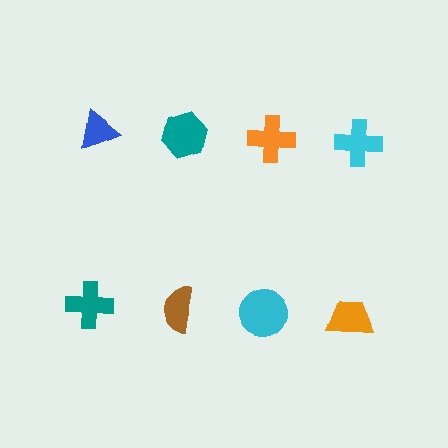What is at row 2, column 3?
A cyan circle.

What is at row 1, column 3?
An orange cross.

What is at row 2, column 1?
A teal cross.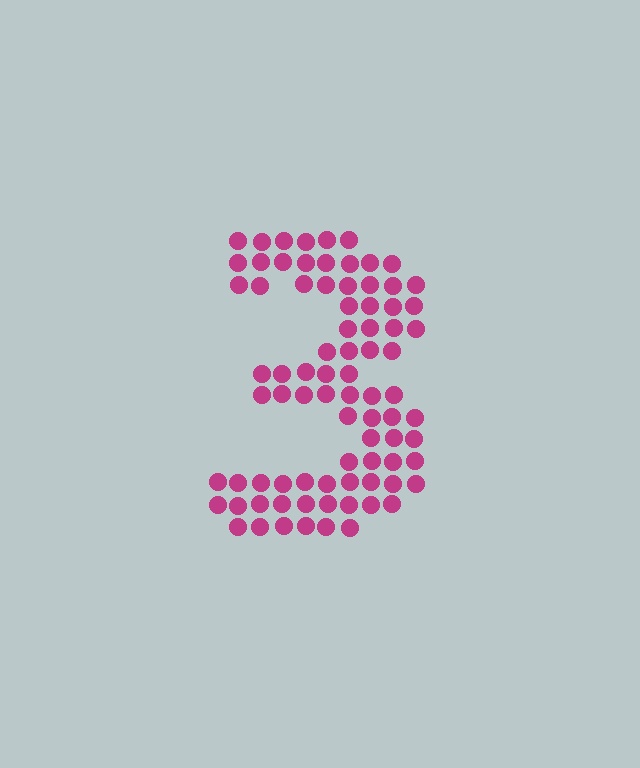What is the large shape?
The large shape is the digit 3.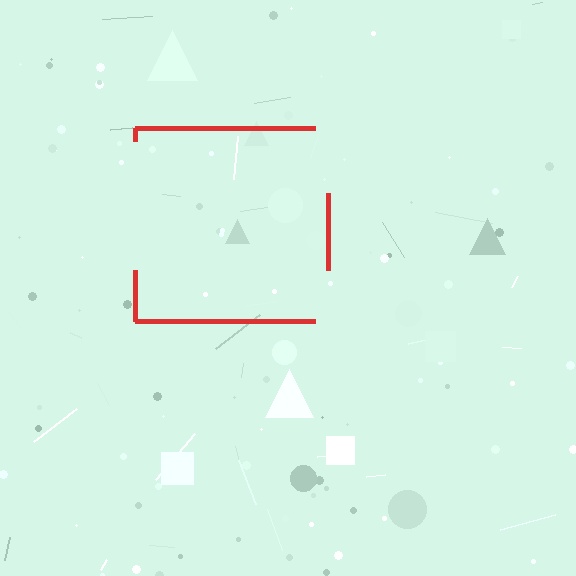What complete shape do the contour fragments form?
The contour fragments form a square.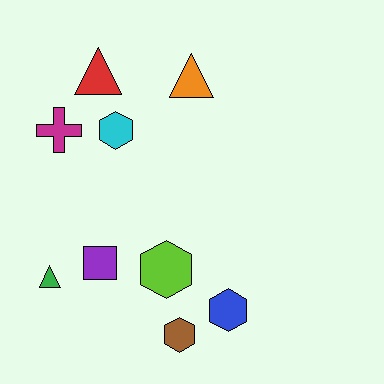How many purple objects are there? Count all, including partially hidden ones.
There is 1 purple object.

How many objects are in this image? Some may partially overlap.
There are 9 objects.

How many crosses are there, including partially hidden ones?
There is 1 cross.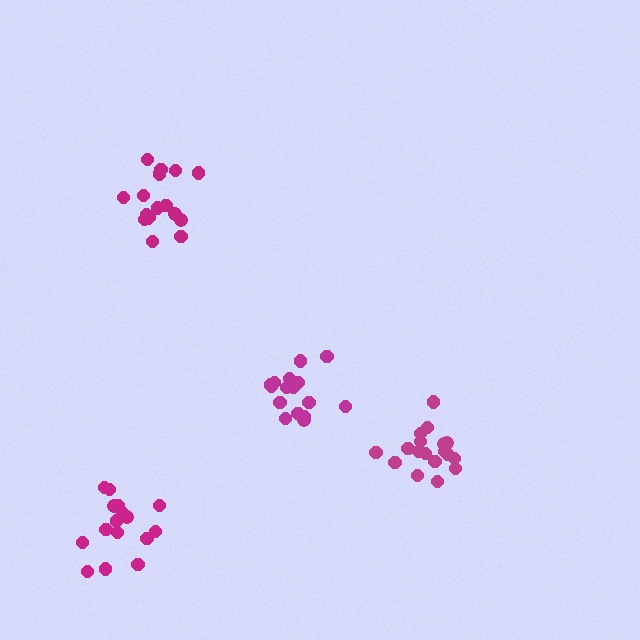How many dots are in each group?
Group 1: 18 dots, Group 2: 16 dots, Group 3: 17 dots, Group 4: 17 dots (68 total).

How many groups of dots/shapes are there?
There are 4 groups.